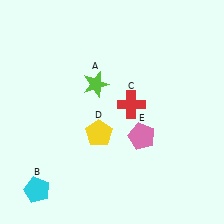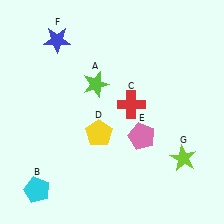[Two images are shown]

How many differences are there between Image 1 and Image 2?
There are 2 differences between the two images.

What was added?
A blue star (F), a lime star (G) were added in Image 2.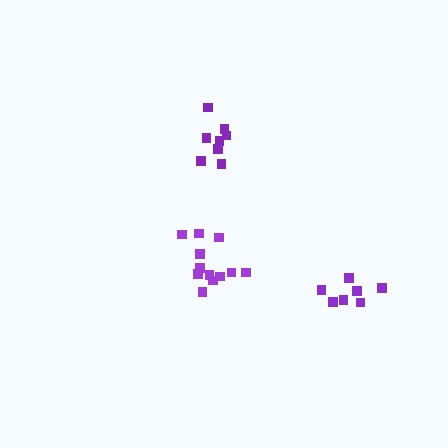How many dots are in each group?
Group 1: 12 dots, Group 2: 7 dots, Group 3: 8 dots (27 total).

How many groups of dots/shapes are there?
There are 3 groups.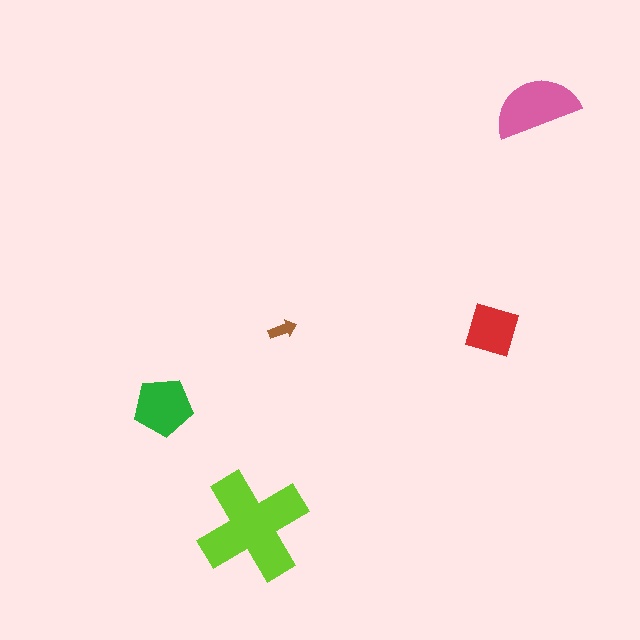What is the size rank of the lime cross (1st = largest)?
1st.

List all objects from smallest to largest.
The brown arrow, the red diamond, the green pentagon, the pink semicircle, the lime cross.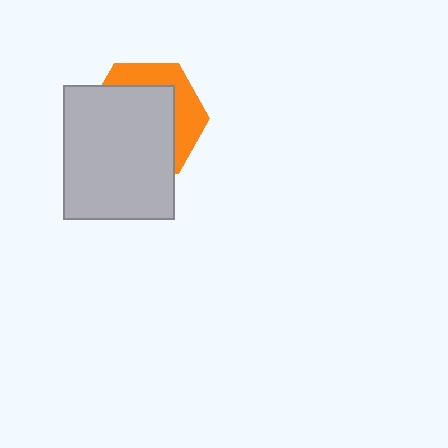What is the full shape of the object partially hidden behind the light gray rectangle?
The partially hidden object is an orange hexagon.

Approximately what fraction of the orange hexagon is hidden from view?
Roughly 66% of the orange hexagon is hidden behind the light gray rectangle.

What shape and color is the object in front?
The object in front is a light gray rectangle.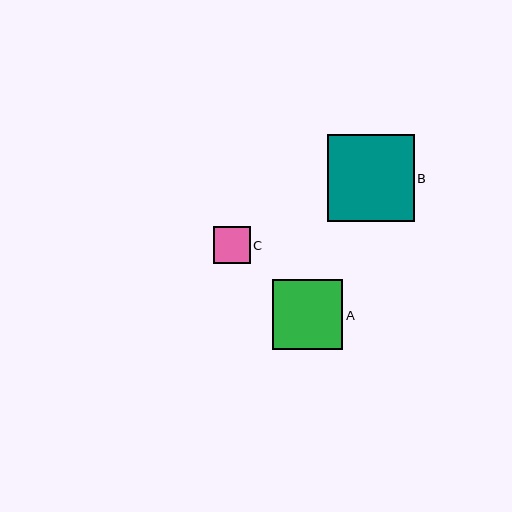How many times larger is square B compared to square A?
Square B is approximately 1.2 times the size of square A.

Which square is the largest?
Square B is the largest with a size of approximately 87 pixels.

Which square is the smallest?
Square C is the smallest with a size of approximately 37 pixels.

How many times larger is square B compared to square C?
Square B is approximately 2.4 times the size of square C.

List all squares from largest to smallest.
From largest to smallest: B, A, C.